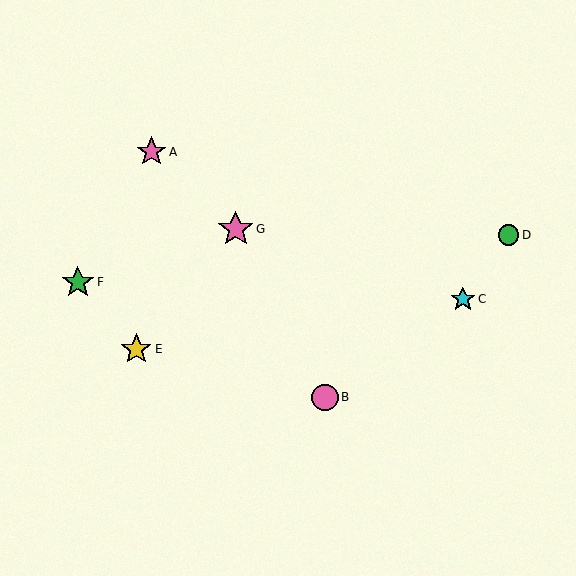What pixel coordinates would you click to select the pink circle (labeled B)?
Click at (325, 397) to select the pink circle B.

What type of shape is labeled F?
Shape F is a green star.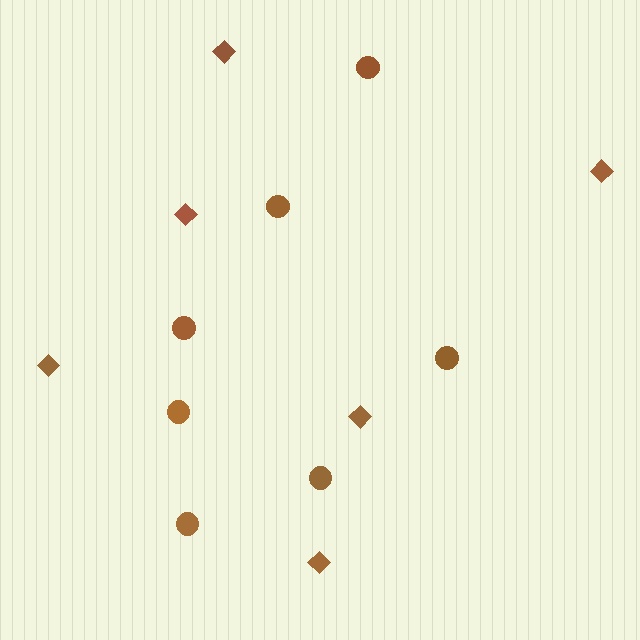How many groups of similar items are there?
There are 2 groups: one group of diamonds (6) and one group of circles (7).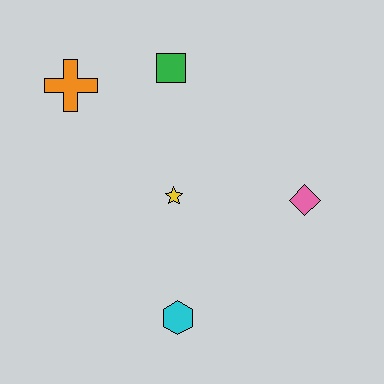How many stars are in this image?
There is 1 star.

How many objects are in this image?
There are 5 objects.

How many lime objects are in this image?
There are no lime objects.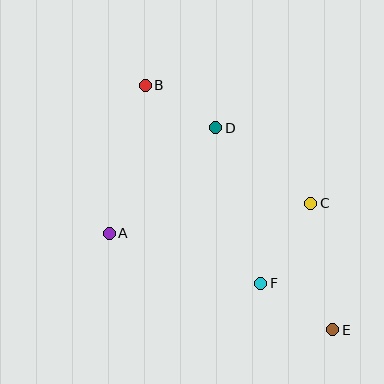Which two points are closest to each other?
Points B and D are closest to each other.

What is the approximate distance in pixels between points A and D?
The distance between A and D is approximately 150 pixels.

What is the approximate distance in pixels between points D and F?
The distance between D and F is approximately 162 pixels.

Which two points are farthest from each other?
Points B and E are farthest from each other.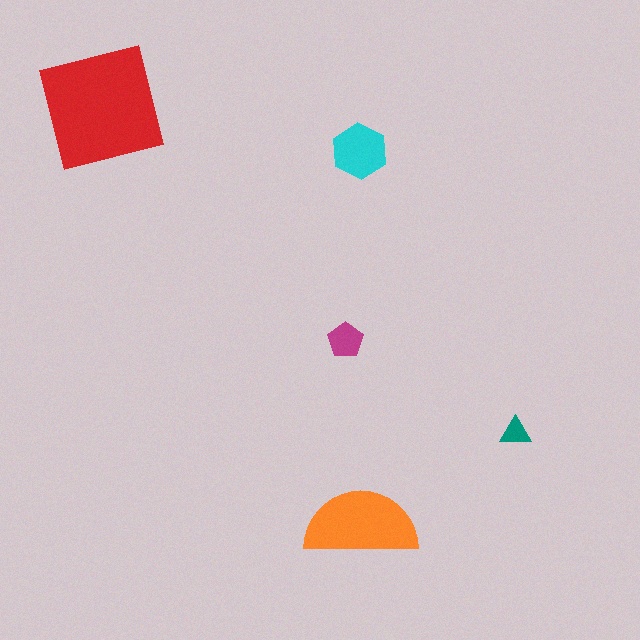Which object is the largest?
The red square.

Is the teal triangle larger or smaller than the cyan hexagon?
Smaller.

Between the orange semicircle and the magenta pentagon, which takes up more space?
The orange semicircle.